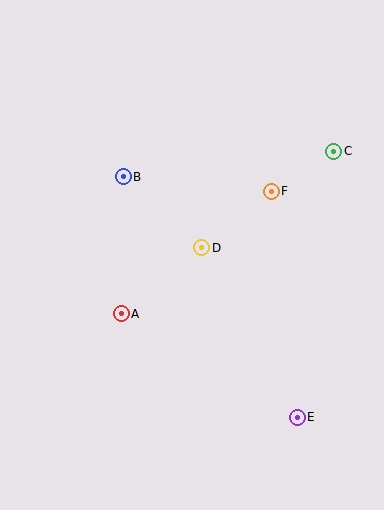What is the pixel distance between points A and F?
The distance between A and F is 194 pixels.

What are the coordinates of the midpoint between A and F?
The midpoint between A and F is at (196, 253).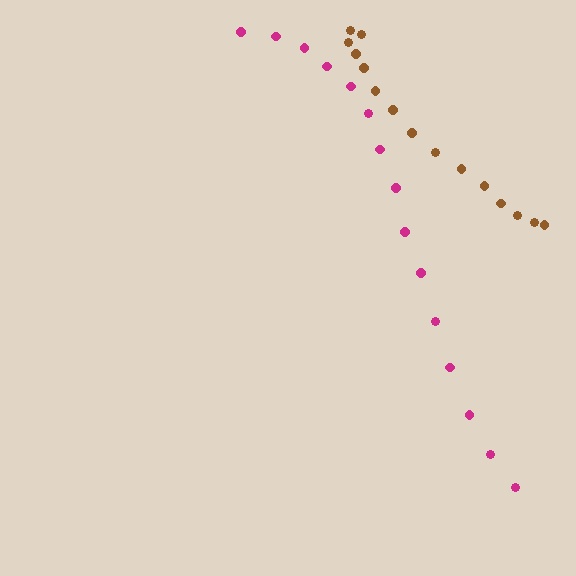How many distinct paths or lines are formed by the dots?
There are 2 distinct paths.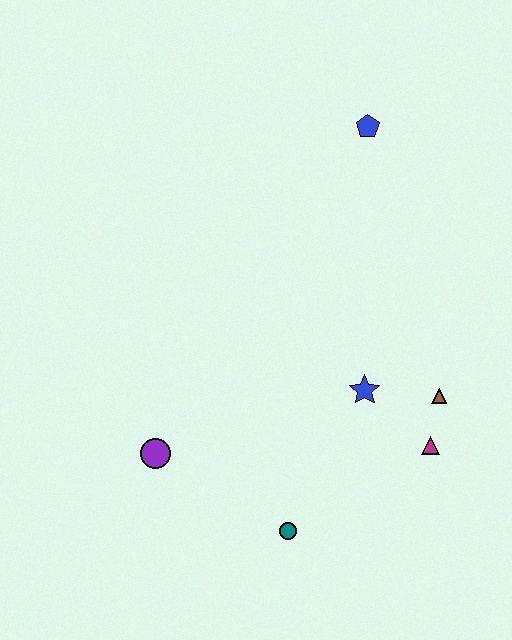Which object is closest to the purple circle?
The teal circle is closest to the purple circle.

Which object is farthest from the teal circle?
The blue pentagon is farthest from the teal circle.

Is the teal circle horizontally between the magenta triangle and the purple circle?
Yes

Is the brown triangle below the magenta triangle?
No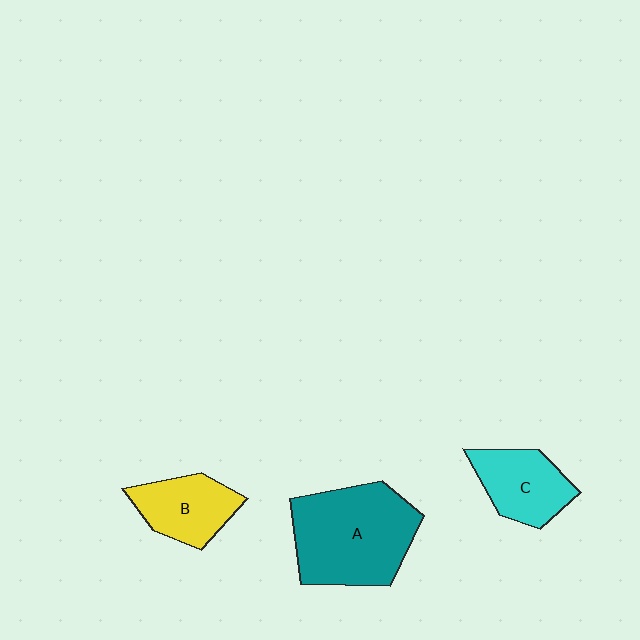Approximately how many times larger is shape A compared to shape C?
Approximately 1.9 times.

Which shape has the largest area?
Shape A (teal).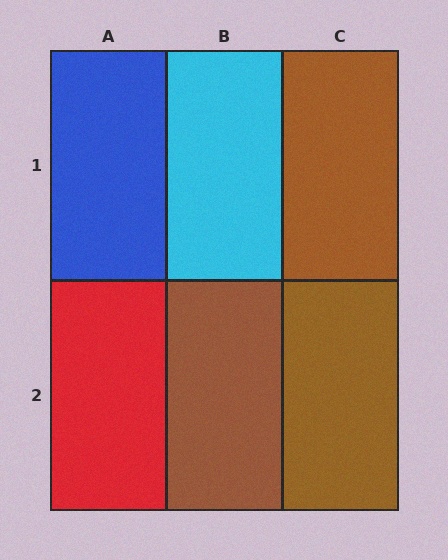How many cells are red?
1 cell is red.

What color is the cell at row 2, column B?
Brown.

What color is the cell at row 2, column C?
Brown.